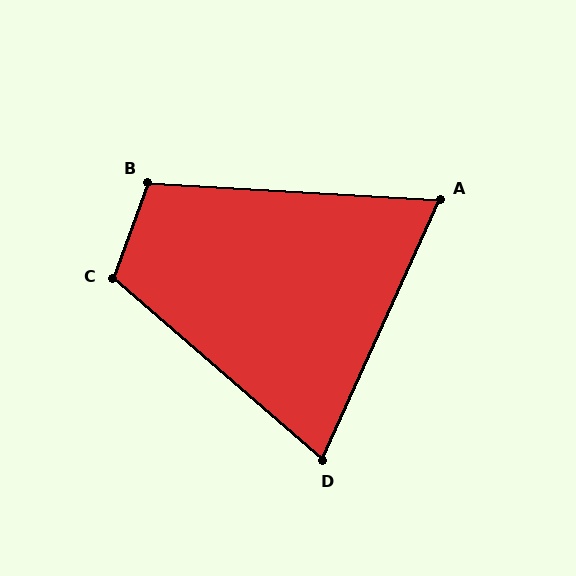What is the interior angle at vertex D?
Approximately 73 degrees (acute).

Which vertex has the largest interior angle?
C, at approximately 111 degrees.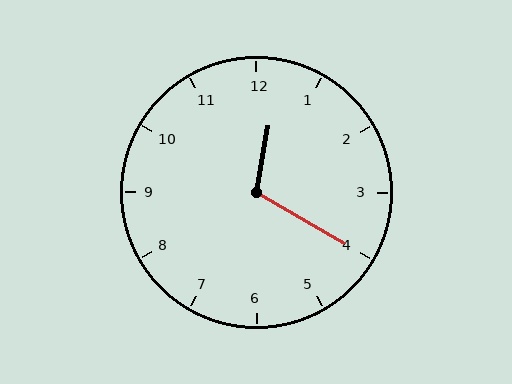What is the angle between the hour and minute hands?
Approximately 110 degrees.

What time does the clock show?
12:20.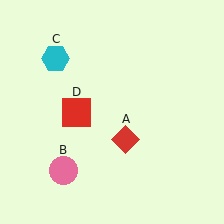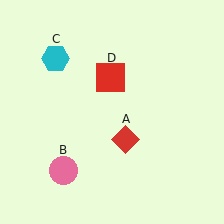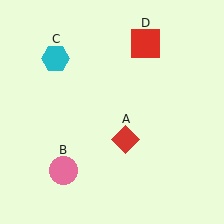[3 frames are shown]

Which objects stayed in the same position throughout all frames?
Red diamond (object A) and pink circle (object B) and cyan hexagon (object C) remained stationary.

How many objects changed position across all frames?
1 object changed position: red square (object D).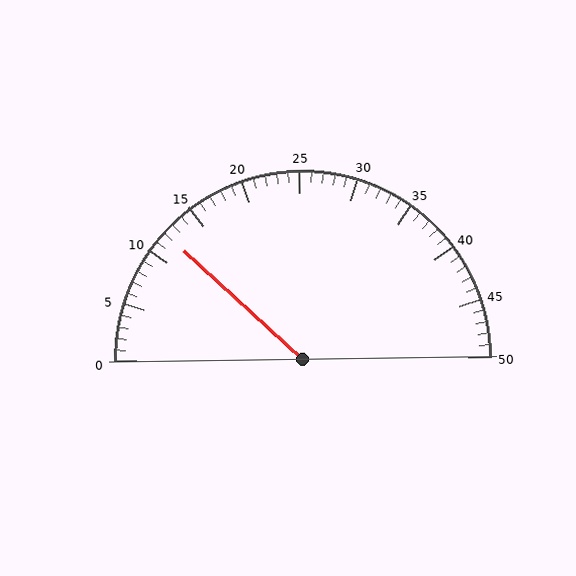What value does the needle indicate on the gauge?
The needle indicates approximately 12.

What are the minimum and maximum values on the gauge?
The gauge ranges from 0 to 50.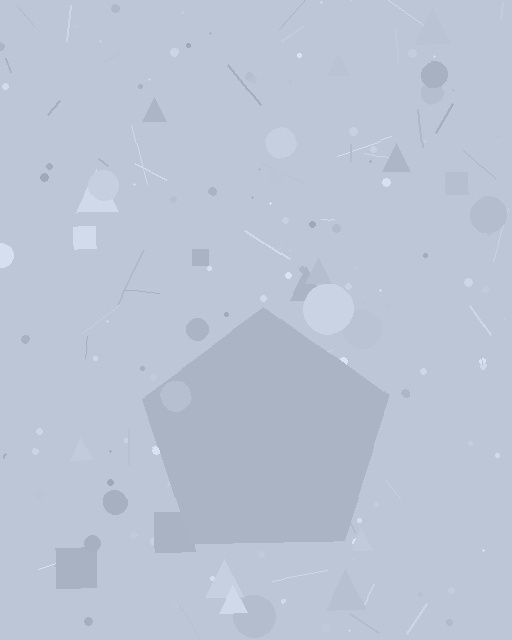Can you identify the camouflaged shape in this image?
The camouflaged shape is a pentagon.